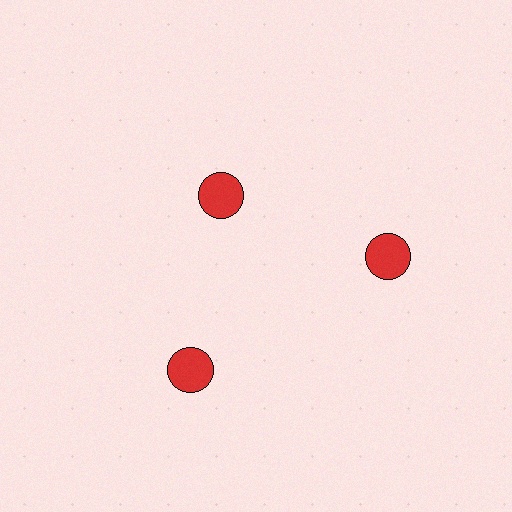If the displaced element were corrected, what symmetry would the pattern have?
It would have 3-fold rotational symmetry — the pattern would map onto itself every 120 degrees.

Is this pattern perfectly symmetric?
No. The 3 red circles are arranged in a ring, but one element near the 11 o'clock position is pulled inward toward the center, breaking the 3-fold rotational symmetry.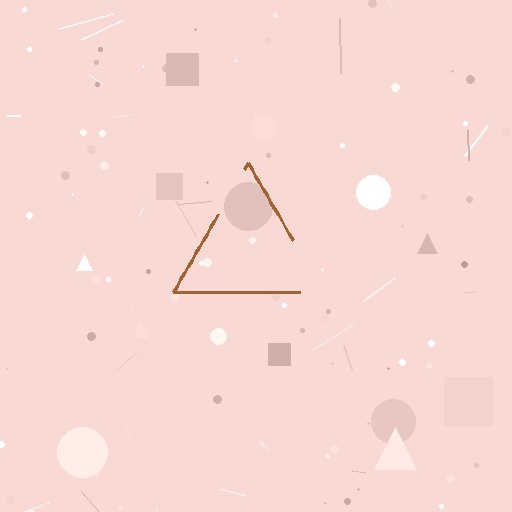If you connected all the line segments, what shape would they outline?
They would outline a triangle.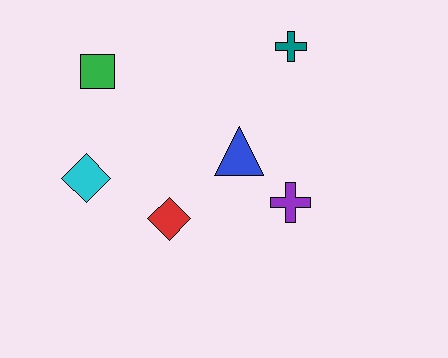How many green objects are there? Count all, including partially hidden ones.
There is 1 green object.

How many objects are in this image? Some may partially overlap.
There are 6 objects.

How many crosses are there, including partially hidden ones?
There are 2 crosses.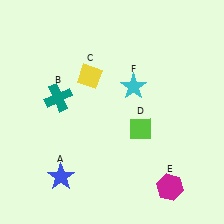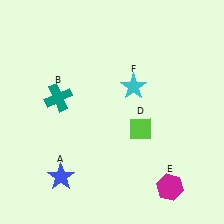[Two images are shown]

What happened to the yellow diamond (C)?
The yellow diamond (C) was removed in Image 2. It was in the top-left area of Image 1.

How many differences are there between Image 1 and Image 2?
There is 1 difference between the two images.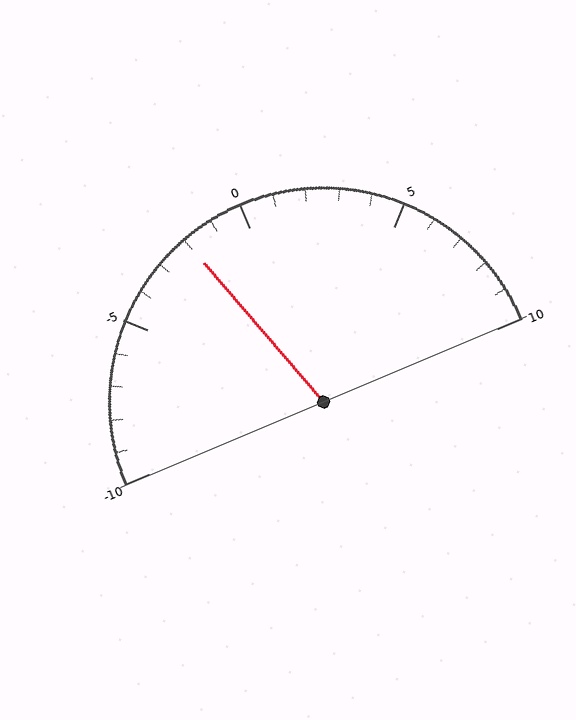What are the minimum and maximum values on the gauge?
The gauge ranges from -10 to 10.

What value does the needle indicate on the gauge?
The needle indicates approximately -2.